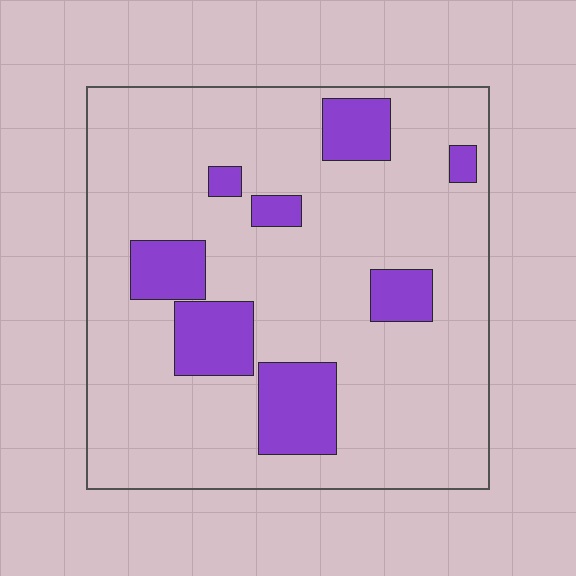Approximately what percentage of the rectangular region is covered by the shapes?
Approximately 20%.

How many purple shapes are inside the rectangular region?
8.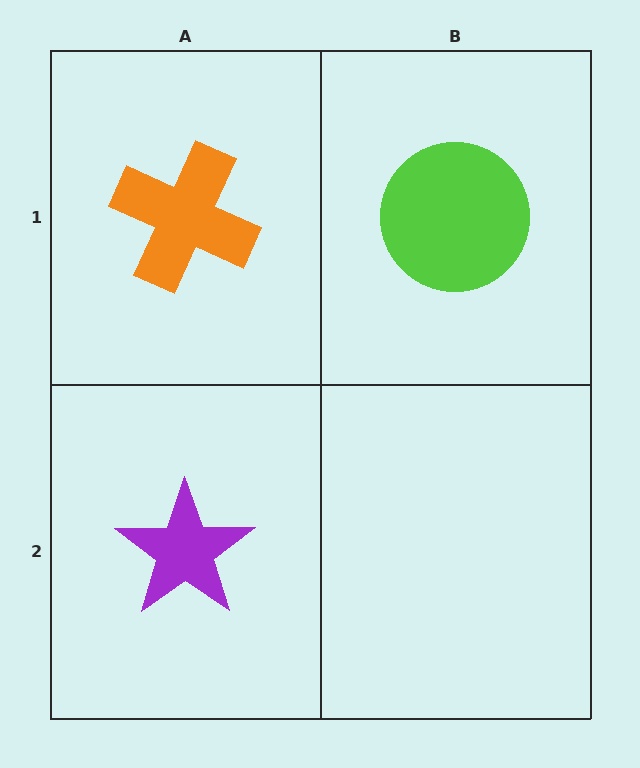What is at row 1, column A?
An orange cross.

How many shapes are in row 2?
1 shape.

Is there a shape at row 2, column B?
No, that cell is empty.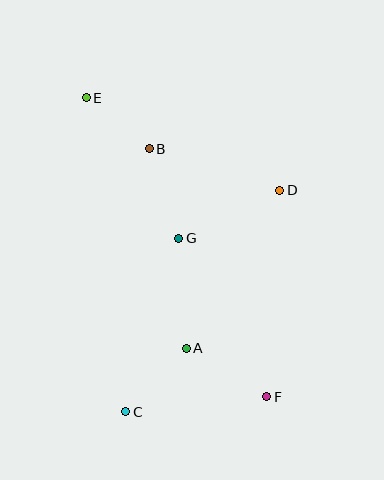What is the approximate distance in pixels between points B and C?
The distance between B and C is approximately 264 pixels.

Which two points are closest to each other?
Points B and E are closest to each other.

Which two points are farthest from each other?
Points E and F are farthest from each other.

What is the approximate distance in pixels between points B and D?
The distance between B and D is approximately 137 pixels.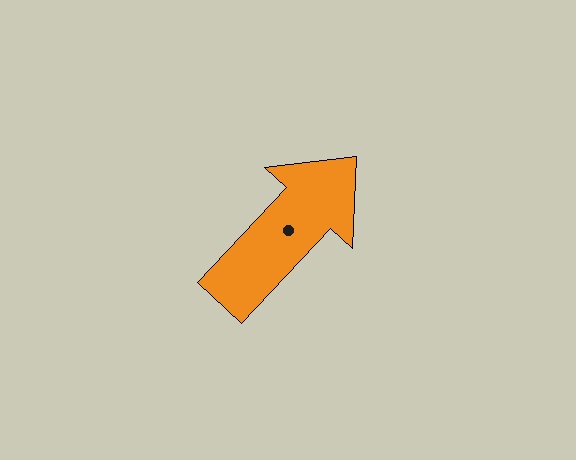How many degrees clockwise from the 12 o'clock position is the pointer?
Approximately 43 degrees.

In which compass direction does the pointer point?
Northeast.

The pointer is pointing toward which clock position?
Roughly 1 o'clock.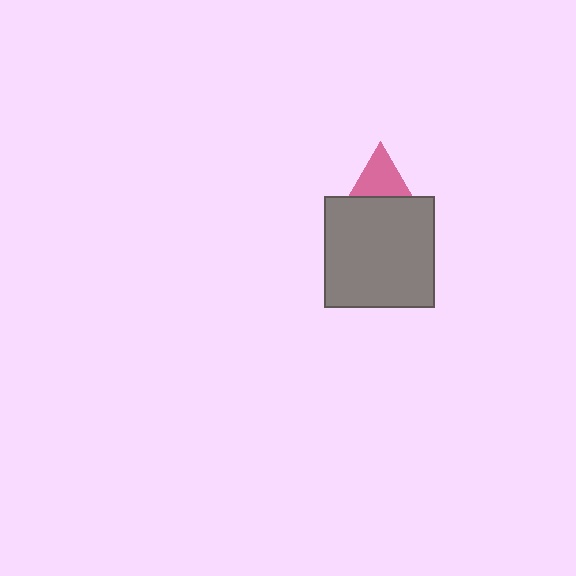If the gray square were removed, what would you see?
You would see the complete pink triangle.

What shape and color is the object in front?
The object in front is a gray square.